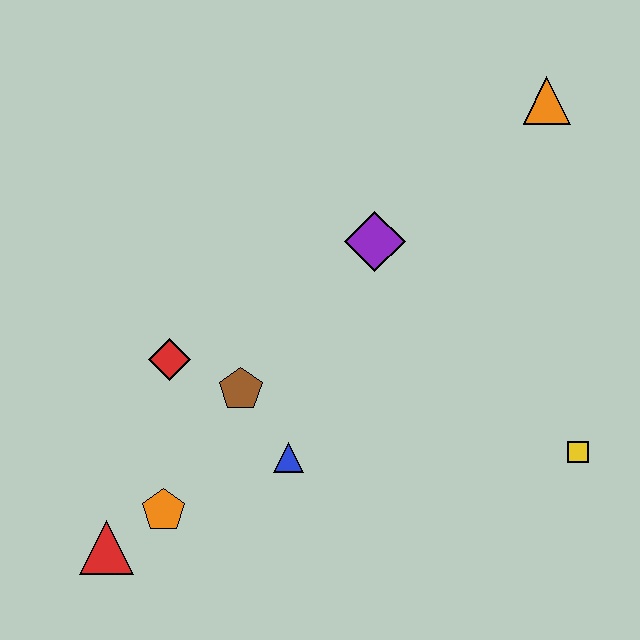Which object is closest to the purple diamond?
The brown pentagon is closest to the purple diamond.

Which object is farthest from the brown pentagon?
The orange triangle is farthest from the brown pentagon.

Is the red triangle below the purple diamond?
Yes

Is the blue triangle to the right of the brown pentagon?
Yes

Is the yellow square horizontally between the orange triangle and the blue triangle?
No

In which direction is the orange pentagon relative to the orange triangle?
The orange pentagon is below the orange triangle.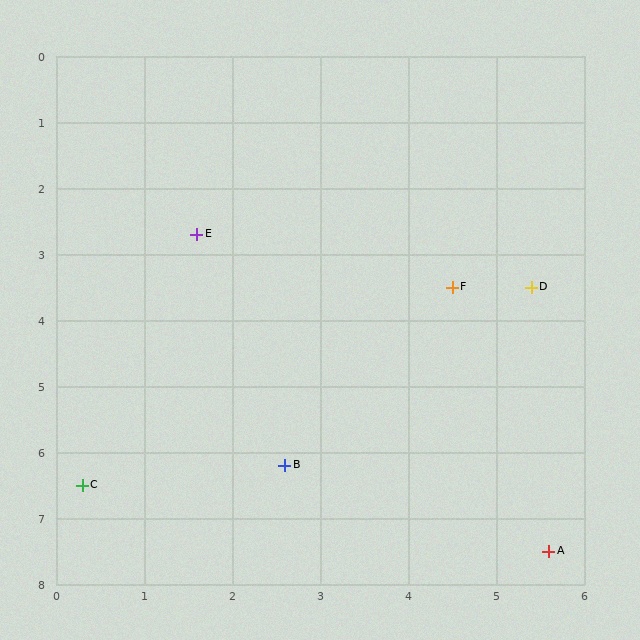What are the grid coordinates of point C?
Point C is at approximately (0.3, 6.5).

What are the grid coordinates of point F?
Point F is at approximately (4.5, 3.5).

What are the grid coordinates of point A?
Point A is at approximately (5.6, 7.5).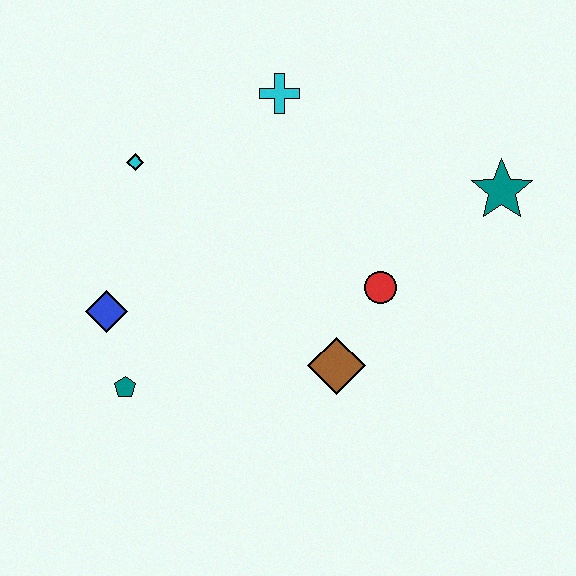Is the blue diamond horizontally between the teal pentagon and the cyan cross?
No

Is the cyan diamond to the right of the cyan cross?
No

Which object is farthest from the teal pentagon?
The teal star is farthest from the teal pentagon.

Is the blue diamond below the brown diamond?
No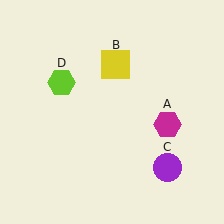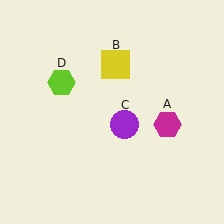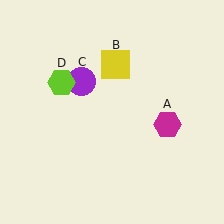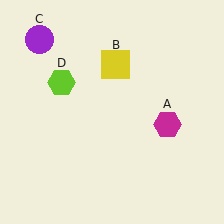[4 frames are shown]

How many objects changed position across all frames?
1 object changed position: purple circle (object C).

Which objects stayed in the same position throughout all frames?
Magenta hexagon (object A) and yellow square (object B) and lime hexagon (object D) remained stationary.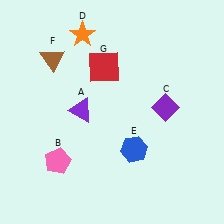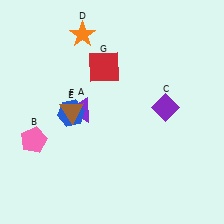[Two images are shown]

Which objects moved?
The objects that moved are: the pink pentagon (B), the blue hexagon (E), the brown triangle (F).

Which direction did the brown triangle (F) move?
The brown triangle (F) moved down.